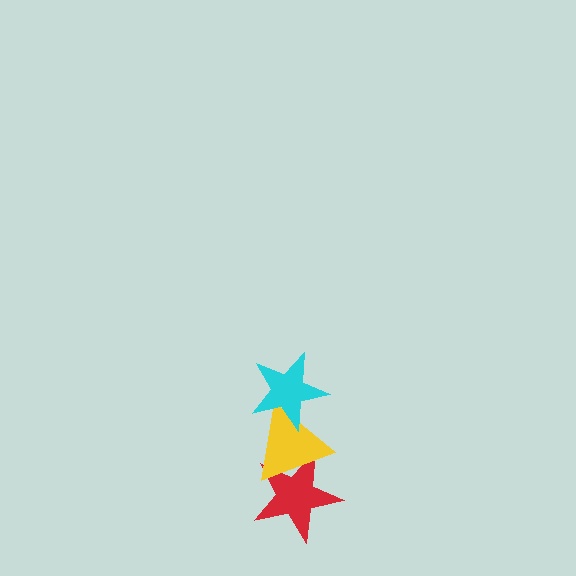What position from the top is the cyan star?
The cyan star is 1st from the top.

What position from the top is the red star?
The red star is 3rd from the top.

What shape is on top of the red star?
The yellow triangle is on top of the red star.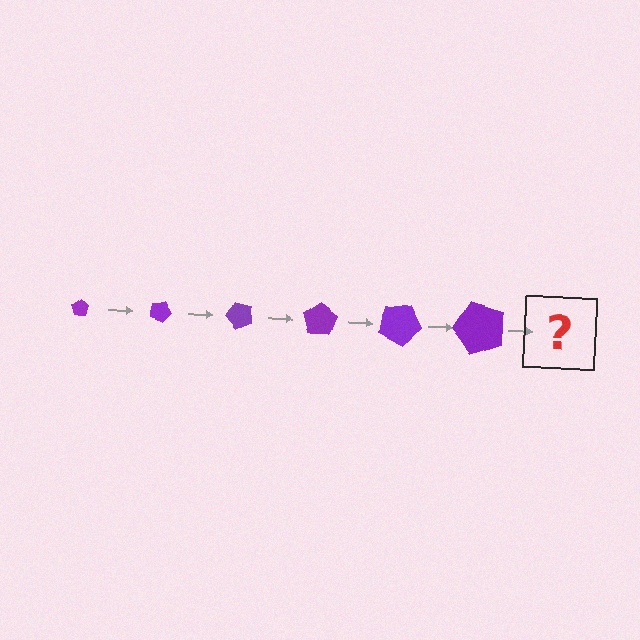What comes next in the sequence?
The next element should be a pentagon, larger than the previous one and rotated 150 degrees from the start.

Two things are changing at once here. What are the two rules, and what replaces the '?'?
The two rules are that the pentagon grows larger each step and it rotates 25 degrees each step. The '?' should be a pentagon, larger than the previous one and rotated 150 degrees from the start.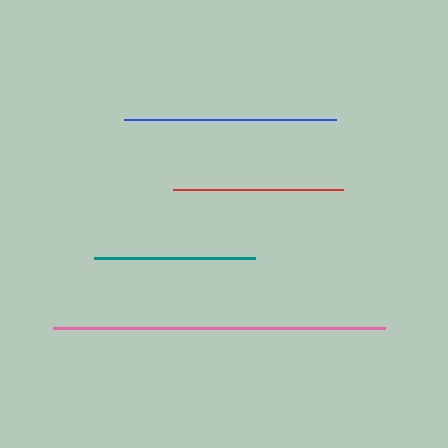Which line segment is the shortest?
The teal line is the shortest at approximately 161 pixels.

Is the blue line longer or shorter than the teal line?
The blue line is longer than the teal line.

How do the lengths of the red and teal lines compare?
The red and teal lines are approximately the same length.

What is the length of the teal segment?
The teal segment is approximately 161 pixels long.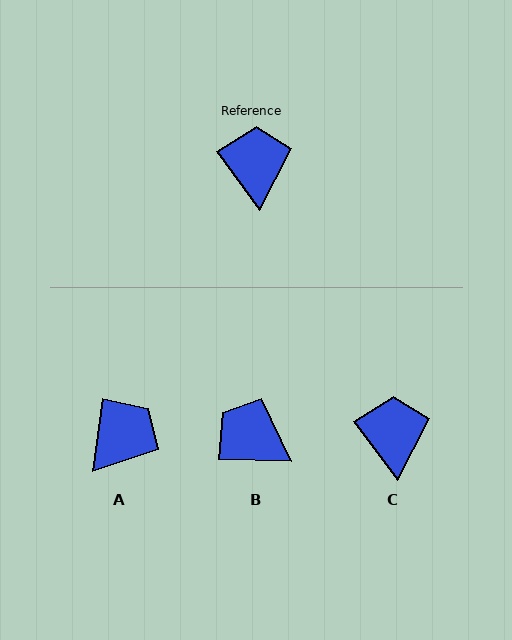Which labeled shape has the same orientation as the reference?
C.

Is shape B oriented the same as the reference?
No, it is off by about 52 degrees.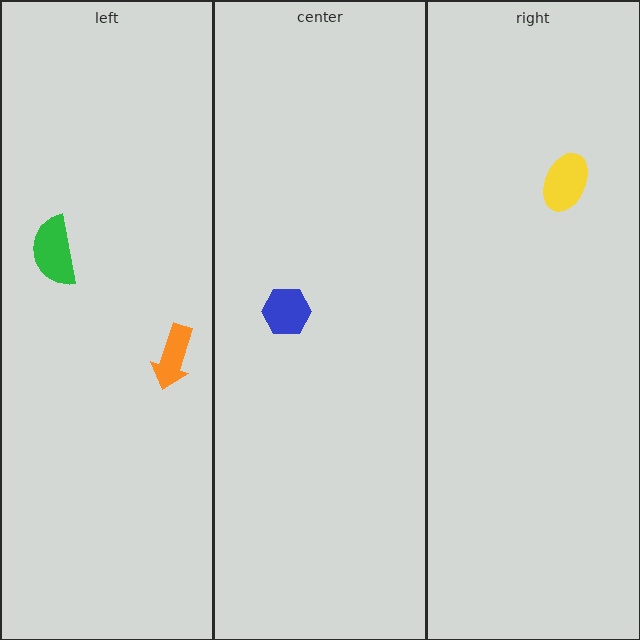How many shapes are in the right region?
1.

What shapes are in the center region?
The blue hexagon.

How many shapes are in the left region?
2.